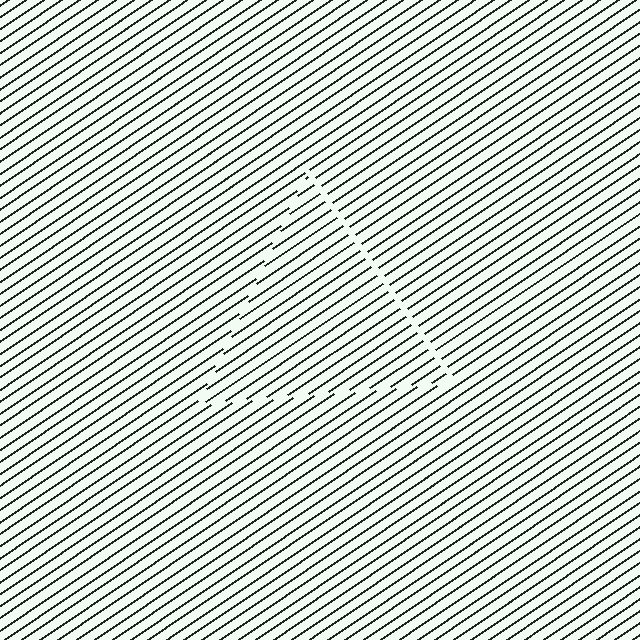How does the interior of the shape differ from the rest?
The interior of the shape contains the same grating, shifted by half a period — the contour is defined by the phase discontinuity where line-ends from the inner and outer gratings abut.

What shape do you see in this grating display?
An illusory triangle. The interior of the shape contains the same grating, shifted by half a period — the contour is defined by the phase discontinuity where line-ends from the inner and outer gratings abut.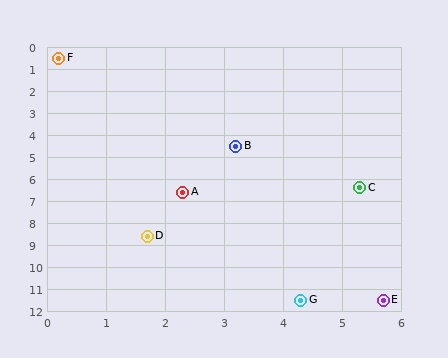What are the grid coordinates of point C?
Point C is at approximately (5.3, 6.4).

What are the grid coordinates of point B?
Point B is at approximately (3.2, 4.5).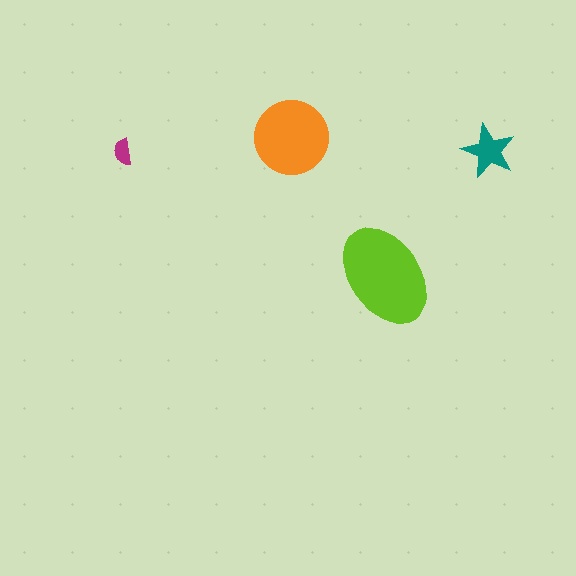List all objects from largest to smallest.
The lime ellipse, the orange circle, the teal star, the magenta semicircle.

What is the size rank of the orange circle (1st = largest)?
2nd.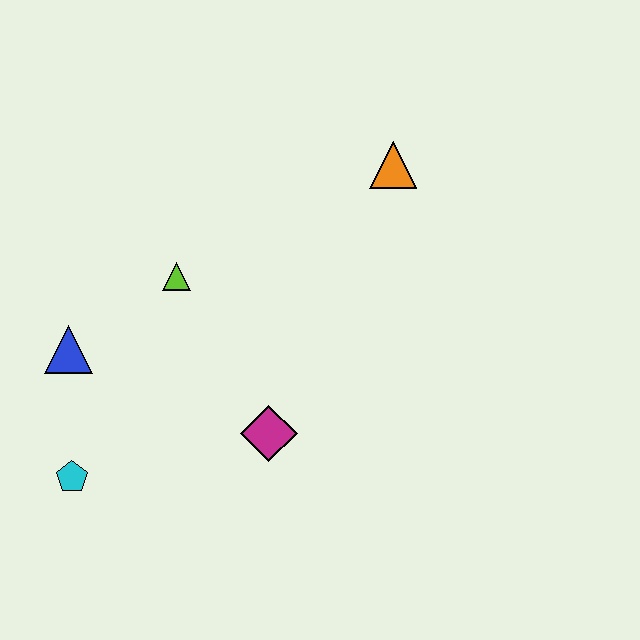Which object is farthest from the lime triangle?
The orange triangle is farthest from the lime triangle.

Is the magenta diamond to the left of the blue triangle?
No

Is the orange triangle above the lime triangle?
Yes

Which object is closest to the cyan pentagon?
The blue triangle is closest to the cyan pentagon.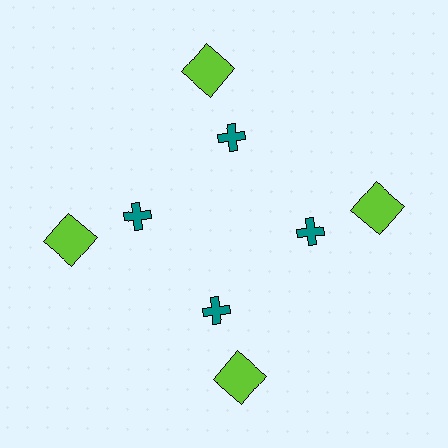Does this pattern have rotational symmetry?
Yes, this pattern has 4-fold rotational symmetry. It looks the same after rotating 90 degrees around the center.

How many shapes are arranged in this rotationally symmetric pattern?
There are 8 shapes, arranged in 4 groups of 2.